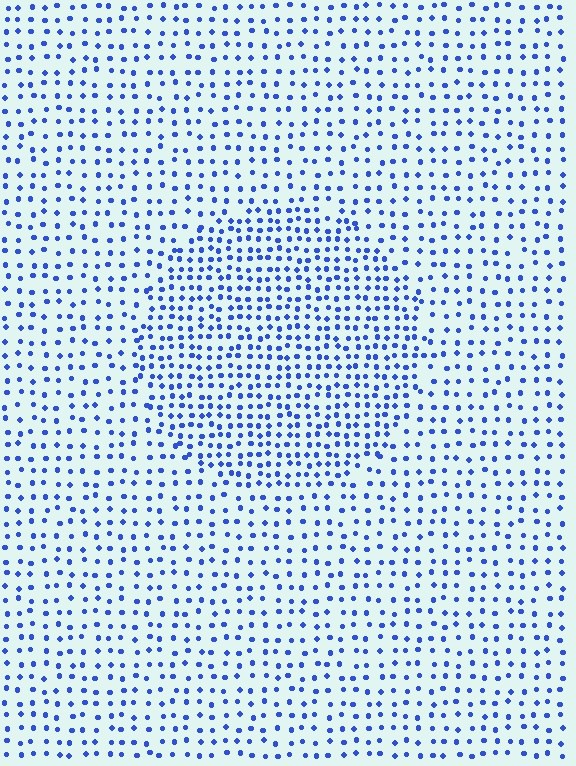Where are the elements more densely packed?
The elements are more densely packed inside the circle boundary.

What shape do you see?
I see a circle.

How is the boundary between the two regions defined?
The boundary is defined by a change in element density (approximately 1.7x ratio). All elements are the same color, size, and shape.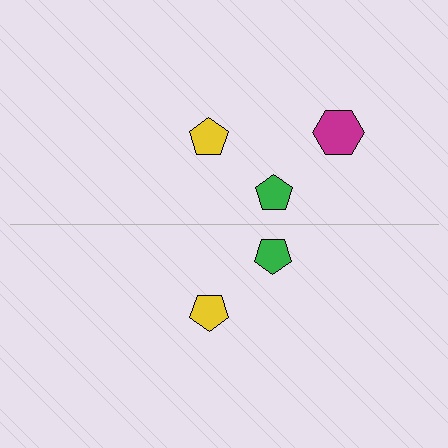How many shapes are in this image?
There are 5 shapes in this image.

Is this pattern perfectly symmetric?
No, the pattern is not perfectly symmetric. A magenta hexagon is missing from the bottom side.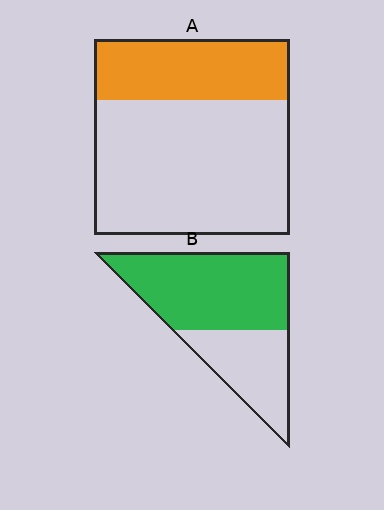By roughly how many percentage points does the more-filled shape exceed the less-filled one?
By roughly 35 percentage points (B over A).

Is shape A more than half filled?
No.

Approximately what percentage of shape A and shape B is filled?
A is approximately 30% and B is approximately 65%.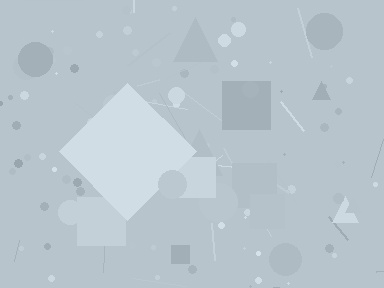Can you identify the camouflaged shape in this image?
The camouflaged shape is a diamond.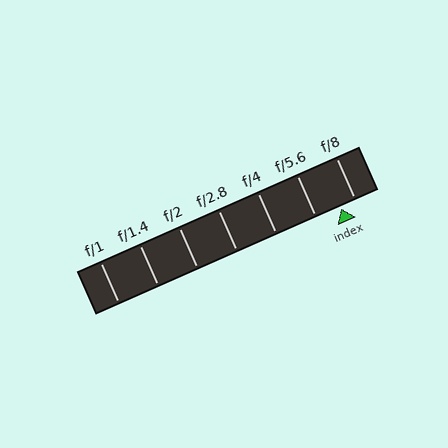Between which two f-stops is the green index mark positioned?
The index mark is between f/5.6 and f/8.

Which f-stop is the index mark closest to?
The index mark is closest to f/8.